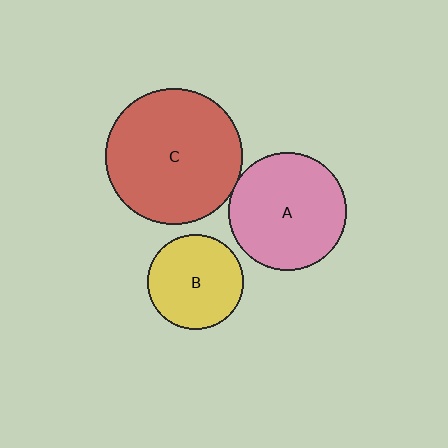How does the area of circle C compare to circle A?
Approximately 1.3 times.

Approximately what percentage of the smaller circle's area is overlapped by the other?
Approximately 5%.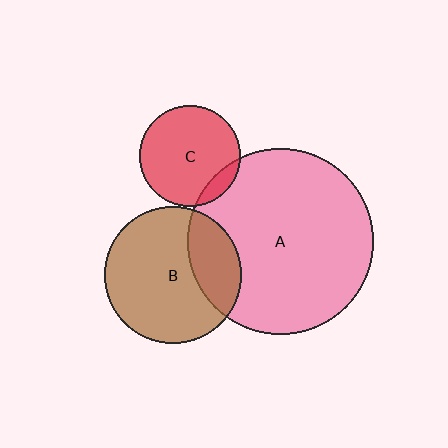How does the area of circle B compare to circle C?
Approximately 1.8 times.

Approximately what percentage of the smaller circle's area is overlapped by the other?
Approximately 25%.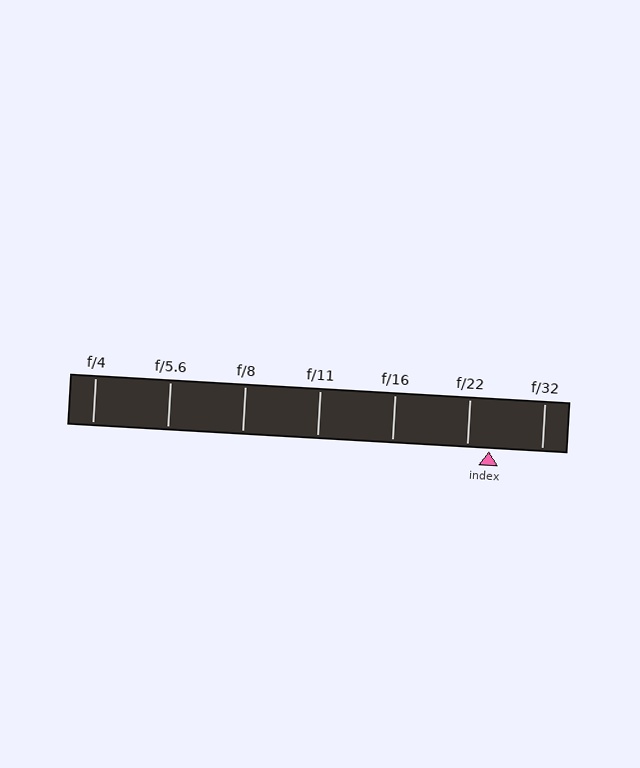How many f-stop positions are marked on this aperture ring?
There are 7 f-stop positions marked.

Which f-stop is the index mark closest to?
The index mark is closest to f/22.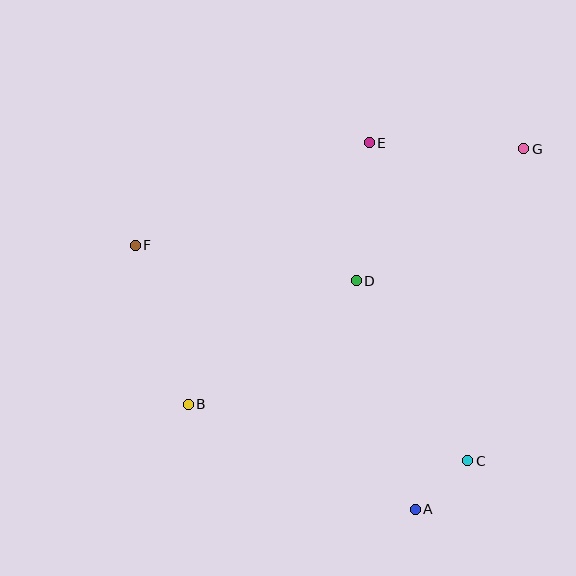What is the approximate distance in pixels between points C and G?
The distance between C and G is approximately 317 pixels.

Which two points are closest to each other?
Points A and C are closest to each other.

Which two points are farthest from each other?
Points B and G are farthest from each other.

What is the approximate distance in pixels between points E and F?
The distance between E and F is approximately 255 pixels.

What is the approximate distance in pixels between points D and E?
The distance between D and E is approximately 139 pixels.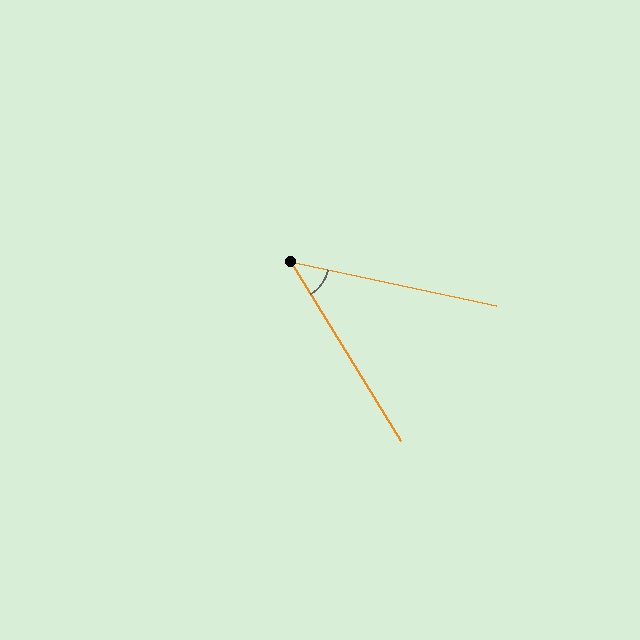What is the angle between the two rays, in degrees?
Approximately 46 degrees.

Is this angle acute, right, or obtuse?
It is acute.